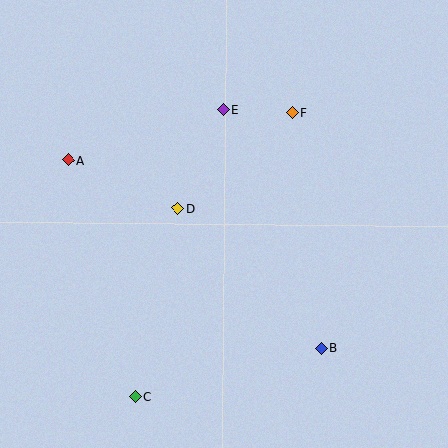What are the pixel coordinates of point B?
Point B is at (321, 348).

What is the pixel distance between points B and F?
The distance between B and F is 237 pixels.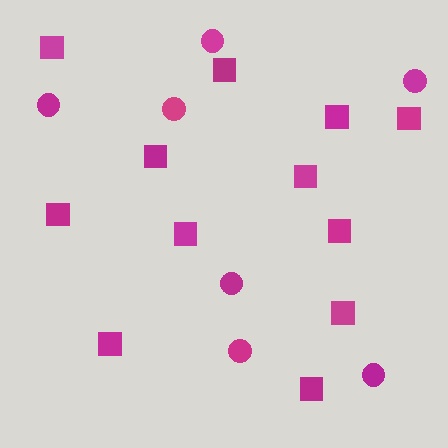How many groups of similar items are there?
There are 2 groups: one group of squares (12) and one group of circles (7).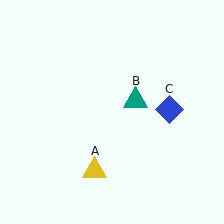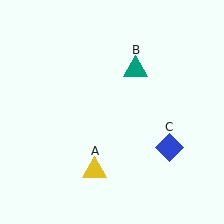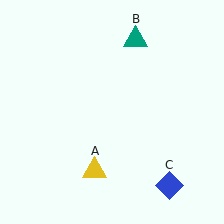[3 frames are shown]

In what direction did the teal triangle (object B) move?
The teal triangle (object B) moved up.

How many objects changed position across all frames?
2 objects changed position: teal triangle (object B), blue diamond (object C).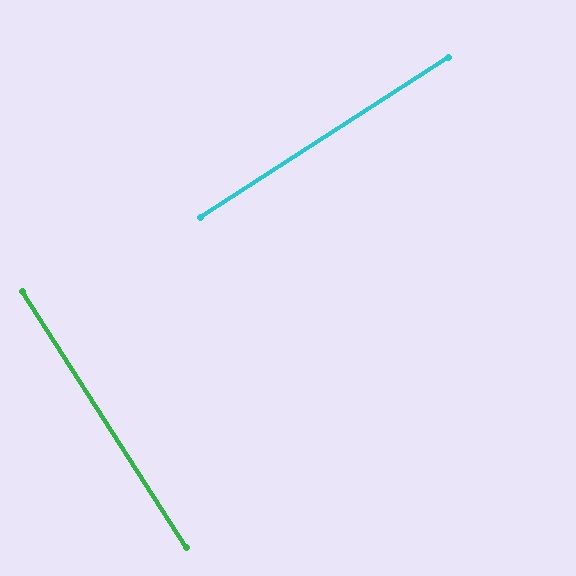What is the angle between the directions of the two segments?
Approximately 90 degrees.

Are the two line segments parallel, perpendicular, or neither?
Perpendicular — they meet at approximately 90°.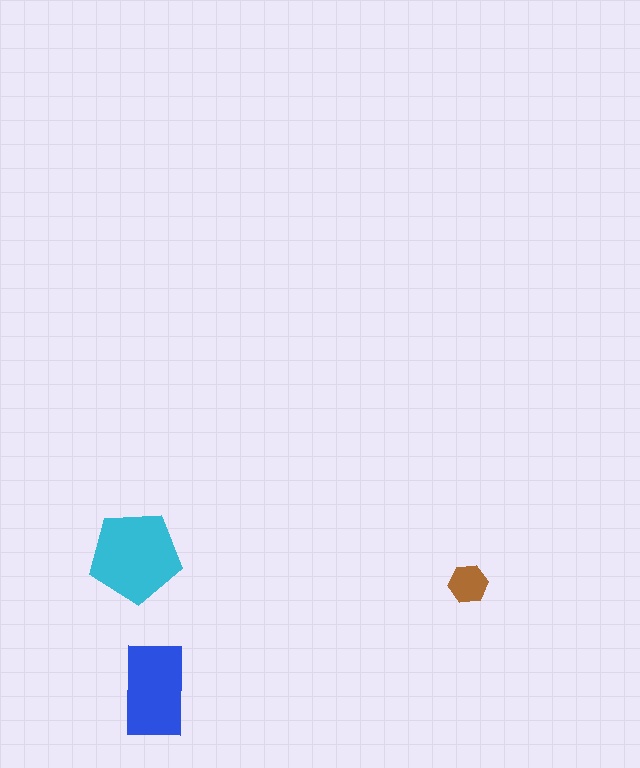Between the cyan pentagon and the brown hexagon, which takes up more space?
The cyan pentagon.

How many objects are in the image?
There are 3 objects in the image.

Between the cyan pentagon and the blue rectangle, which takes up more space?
The cyan pentagon.